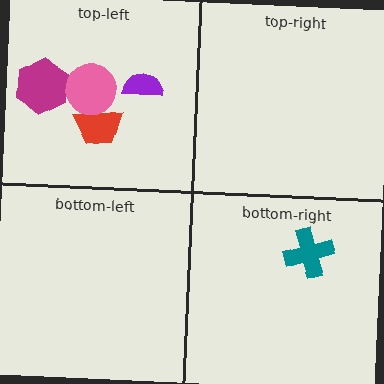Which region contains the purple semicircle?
The top-left region.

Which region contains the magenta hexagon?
The top-left region.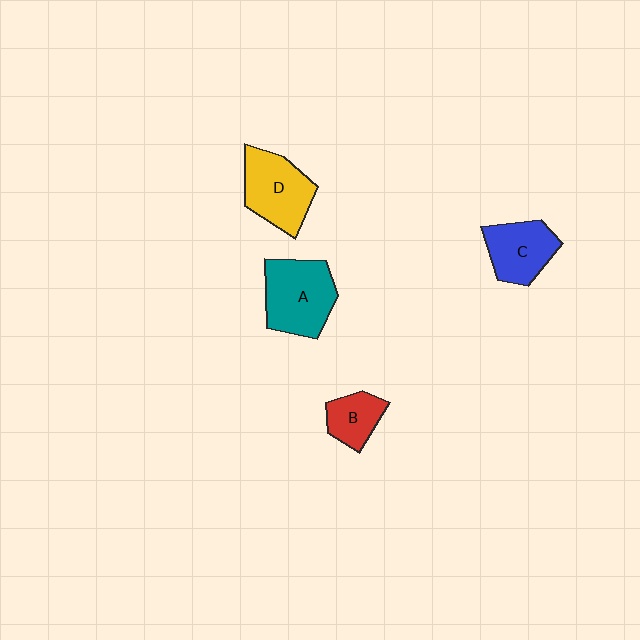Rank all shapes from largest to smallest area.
From largest to smallest: A (teal), D (yellow), C (blue), B (red).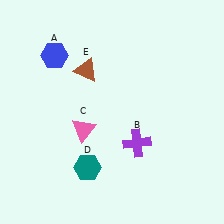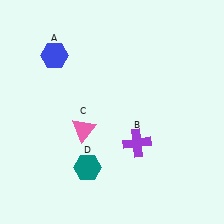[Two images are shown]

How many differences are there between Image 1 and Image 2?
There is 1 difference between the two images.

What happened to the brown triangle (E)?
The brown triangle (E) was removed in Image 2. It was in the top-left area of Image 1.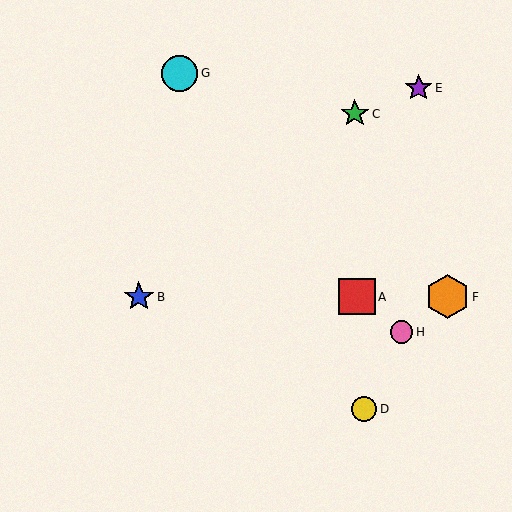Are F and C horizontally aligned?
No, F is at y≈297 and C is at y≈114.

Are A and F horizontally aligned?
Yes, both are at y≈297.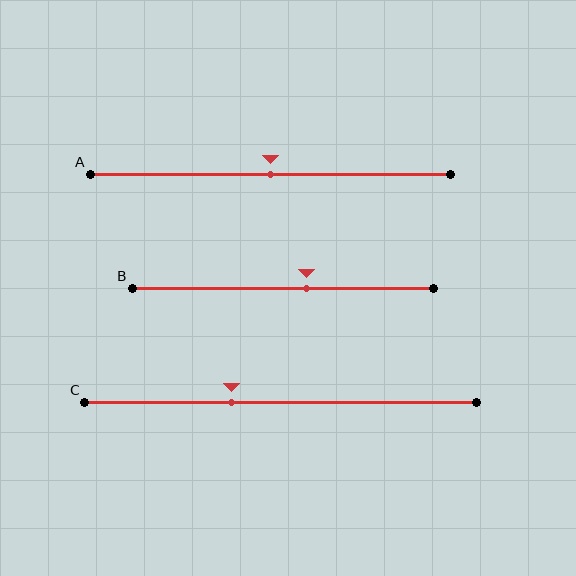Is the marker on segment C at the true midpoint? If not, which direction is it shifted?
No, the marker on segment C is shifted to the left by about 12% of the segment length.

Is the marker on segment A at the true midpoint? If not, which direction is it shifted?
Yes, the marker on segment A is at the true midpoint.